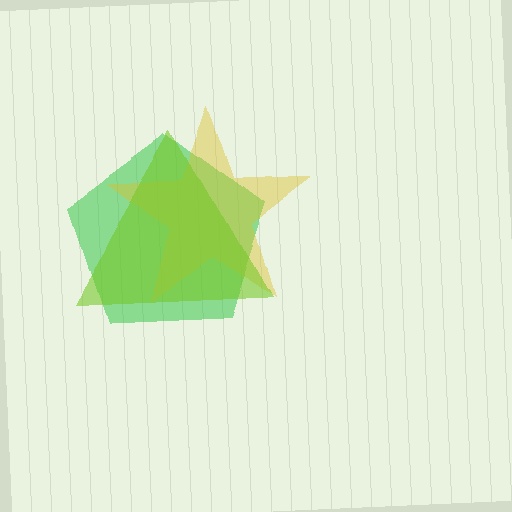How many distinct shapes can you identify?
There are 3 distinct shapes: a green pentagon, a yellow star, a lime triangle.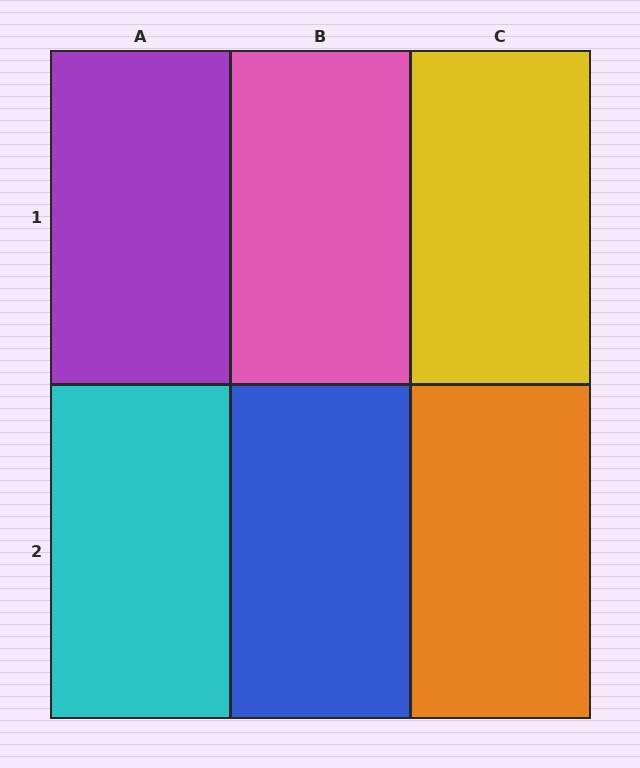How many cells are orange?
1 cell is orange.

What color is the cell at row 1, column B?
Pink.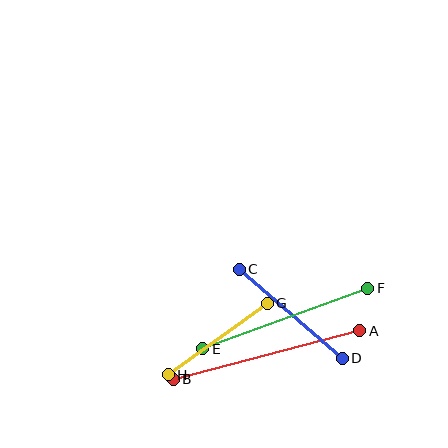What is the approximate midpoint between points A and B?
The midpoint is at approximately (266, 355) pixels.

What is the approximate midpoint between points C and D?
The midpoint is at approximately (291, 314) pixels.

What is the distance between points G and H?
The distance is approximately 122 pixels.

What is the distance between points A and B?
The distance is approximately 193 pixels.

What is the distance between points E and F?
The distance is approximately 176 pixels.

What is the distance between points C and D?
The distance is approximately 136 pixels.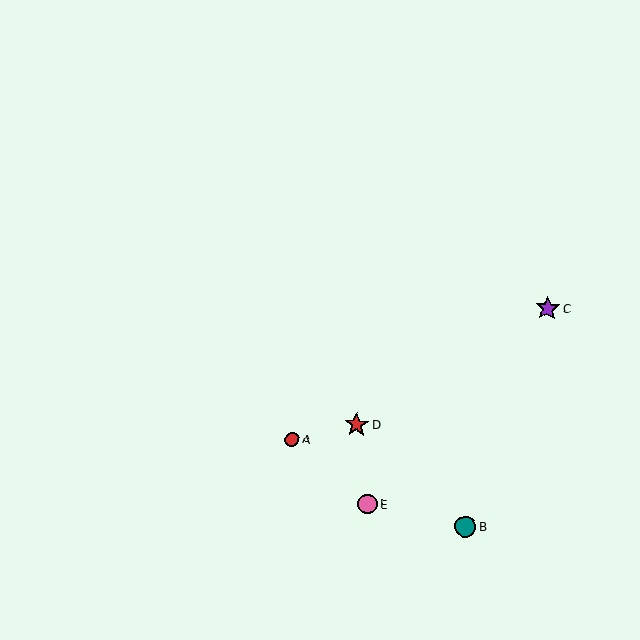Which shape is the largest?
The red star (labeled D) is the largest.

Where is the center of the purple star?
The center of the purple star is at (548, 308).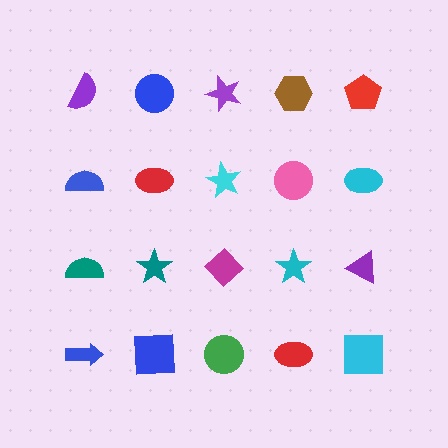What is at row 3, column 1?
A teal semicircle.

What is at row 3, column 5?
A purple triangle.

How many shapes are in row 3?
5 shapes.